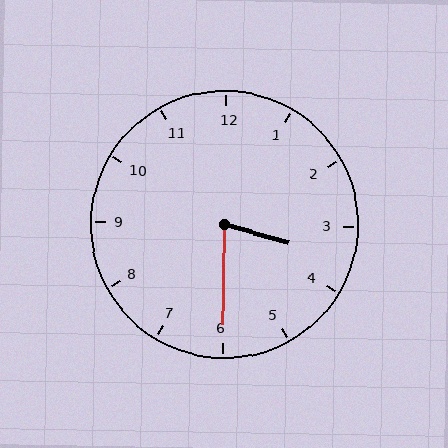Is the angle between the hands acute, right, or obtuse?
It is acute.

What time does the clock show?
3:30.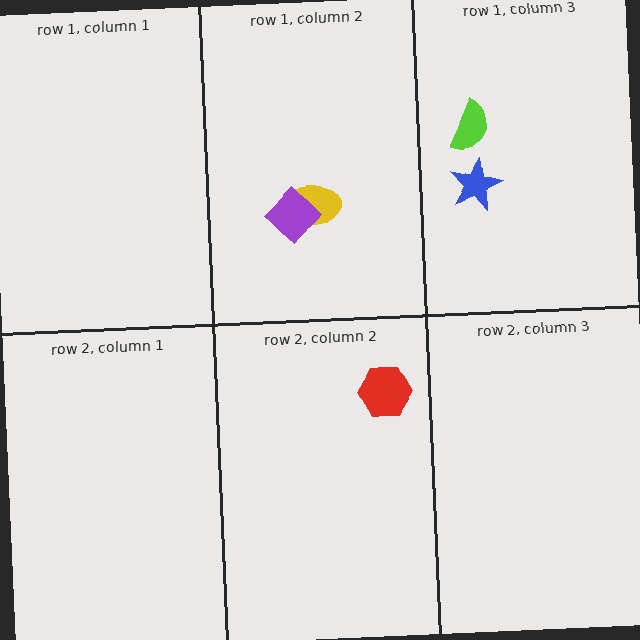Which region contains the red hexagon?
The row 2, column 2 region.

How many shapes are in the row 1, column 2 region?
2.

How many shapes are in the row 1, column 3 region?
2.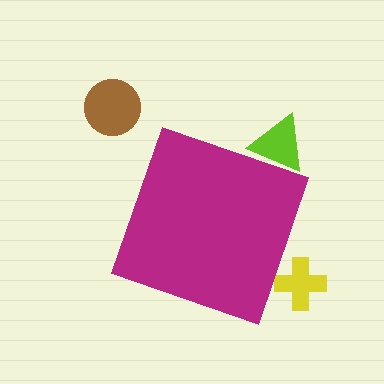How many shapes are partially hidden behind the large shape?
2 shapes are partially hidden.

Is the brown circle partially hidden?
No, the brown circle is fully visible.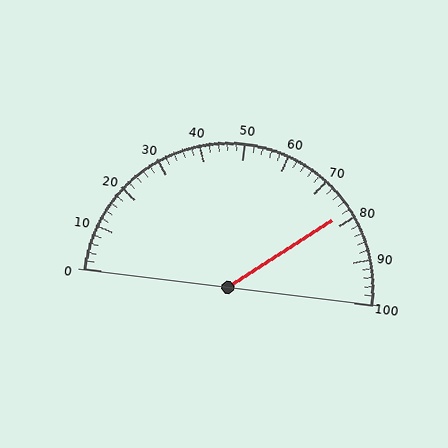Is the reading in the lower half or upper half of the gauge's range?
The reading is in the upper half of the range (0 to 100).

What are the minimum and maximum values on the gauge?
The gauge ranges from 0 to 100.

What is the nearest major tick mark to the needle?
The nearest major tick mark is 80.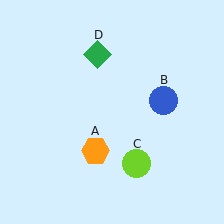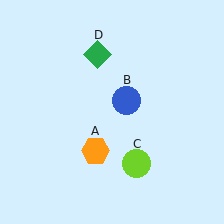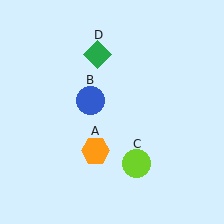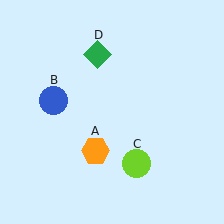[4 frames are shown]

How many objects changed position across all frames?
1 object changed position: blue circle (object B).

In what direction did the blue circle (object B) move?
The blue circle (object B) moved left.